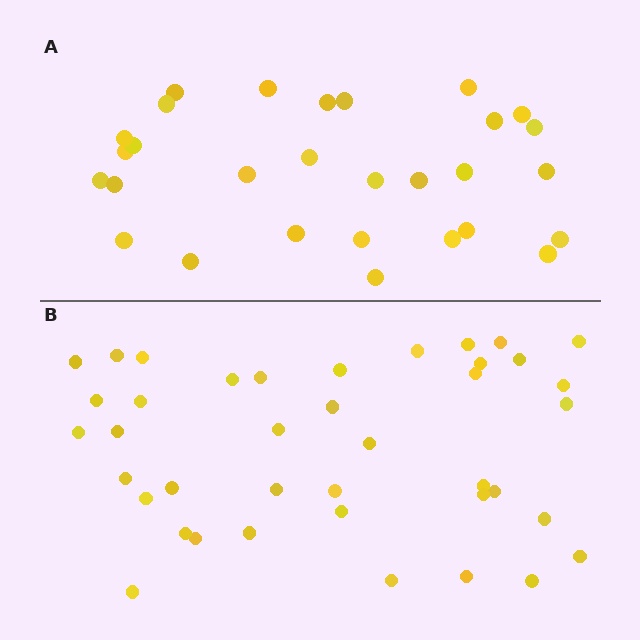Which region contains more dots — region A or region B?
Region B (the bottom region) has more dots.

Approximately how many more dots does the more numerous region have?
Region B has roughly 12 or so more dots than region A.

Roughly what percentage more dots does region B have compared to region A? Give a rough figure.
About 40% more.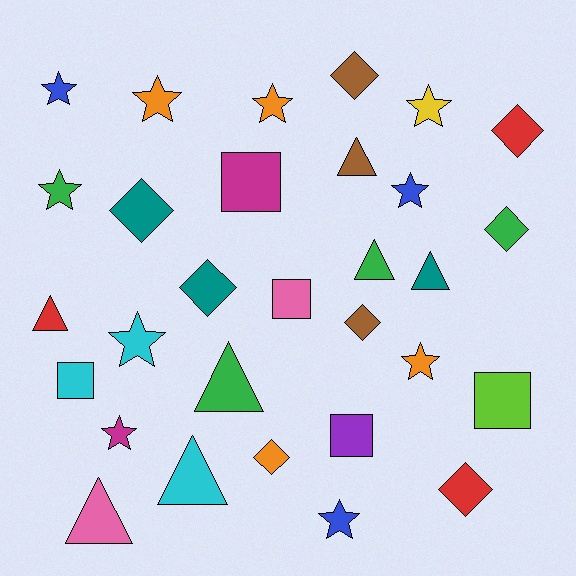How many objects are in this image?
There are 30 objects.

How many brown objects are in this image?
There are 3 brown objects.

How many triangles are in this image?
There are 7 triangles.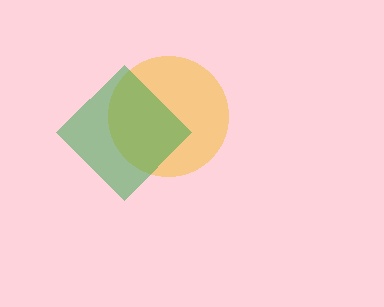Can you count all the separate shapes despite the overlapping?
Yes, there are 2 separate shapes.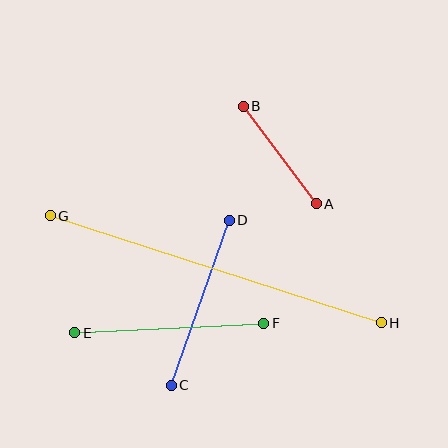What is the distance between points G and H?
The distance is approximately 348 pixels.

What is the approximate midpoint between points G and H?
The midpoint is at approximately (216, 269) pixels.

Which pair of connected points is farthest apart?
Points G and H are farthest apart.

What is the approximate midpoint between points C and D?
The midpoint is at approximately (200, 303) pixels.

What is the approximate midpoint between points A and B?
The midpoint is at approximately (280, 155) pixels.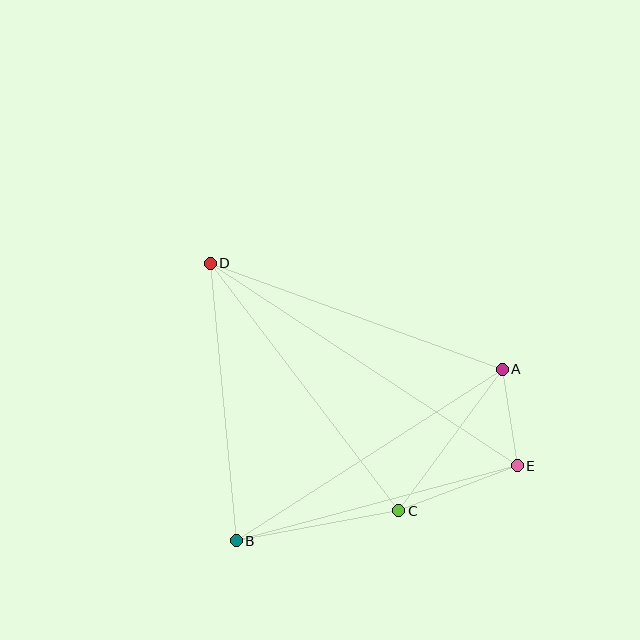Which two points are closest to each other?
Points A and E are closest to each other.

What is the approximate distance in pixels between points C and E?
The distance between C and E is approximately 127 pixels.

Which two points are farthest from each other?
Points D and E are farthest from each other.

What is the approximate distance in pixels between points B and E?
The distance between B and E is approximately 291 pixels.